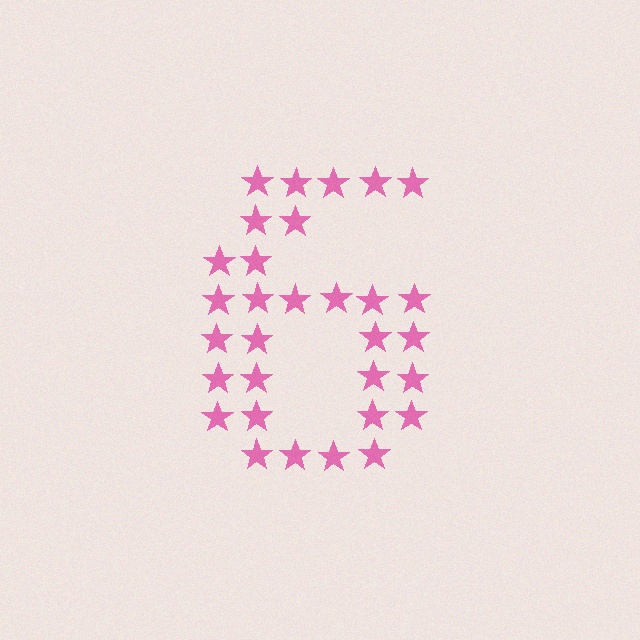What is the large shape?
The large shape is the digit 6.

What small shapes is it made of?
It is made of small stars.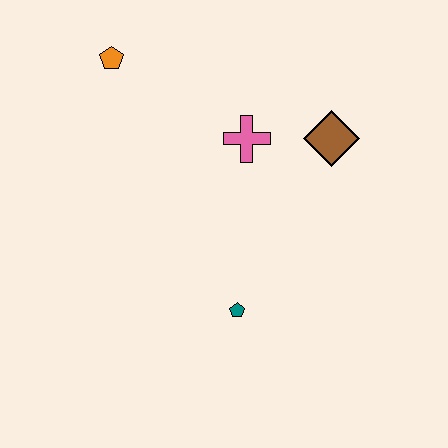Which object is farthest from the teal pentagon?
The orange pentagon is farthest from the teal pentagon.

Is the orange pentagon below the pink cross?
No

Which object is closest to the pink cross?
The brown diamond is closest to the pink cross.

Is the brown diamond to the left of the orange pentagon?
No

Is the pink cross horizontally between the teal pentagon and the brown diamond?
Yes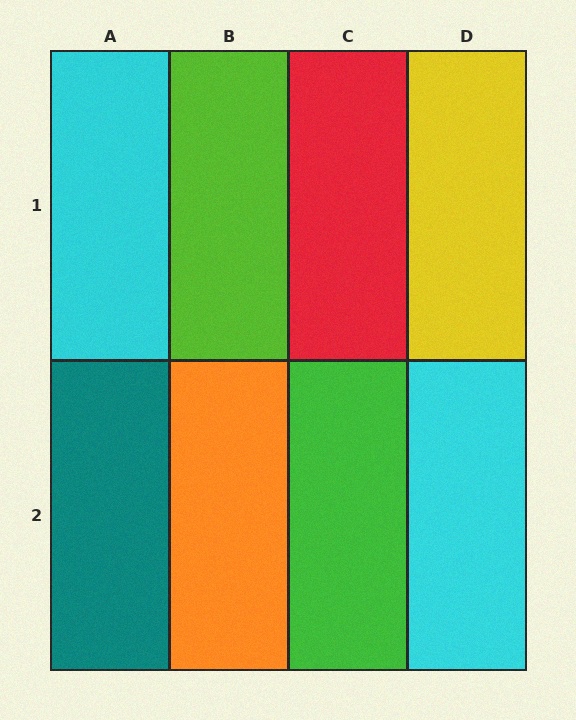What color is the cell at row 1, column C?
Red.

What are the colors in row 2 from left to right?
Teal, orange, green, cyan.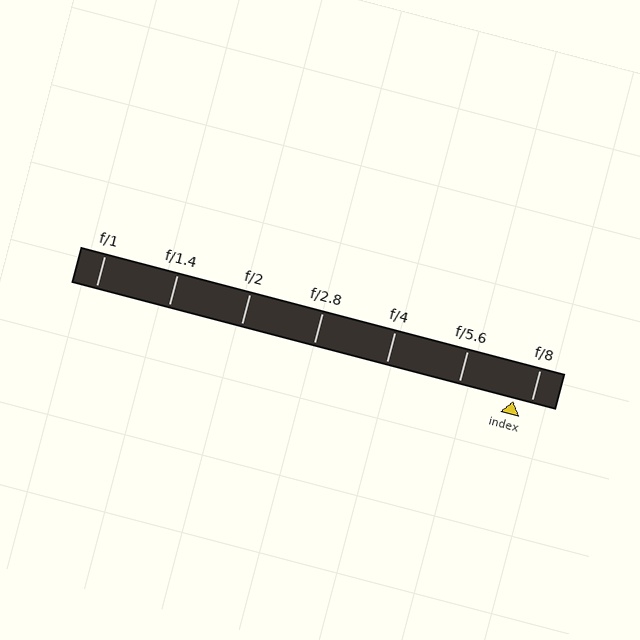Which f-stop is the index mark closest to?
The index mark is closest to f/8.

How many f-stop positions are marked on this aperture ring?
There are 7 f-stop positions marked.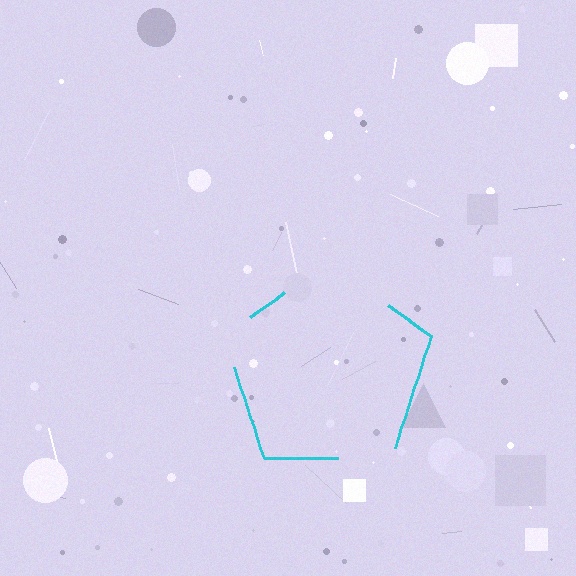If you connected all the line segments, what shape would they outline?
They would outline a pentagon.